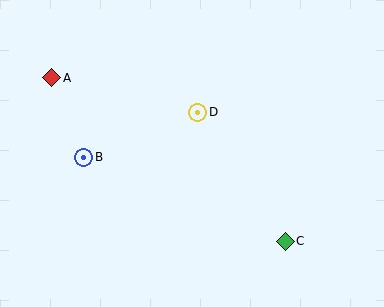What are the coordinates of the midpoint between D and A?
The midpoint between D and A is at (125, 95).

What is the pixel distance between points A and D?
The distance between A and D is 150 pixels.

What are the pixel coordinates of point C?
Point C is at (285, 241).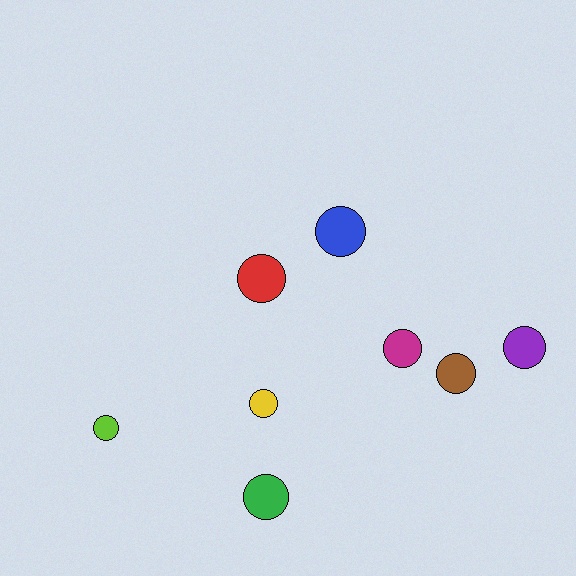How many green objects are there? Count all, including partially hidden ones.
There is 1 green object.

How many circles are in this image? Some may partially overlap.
There are 8 circles.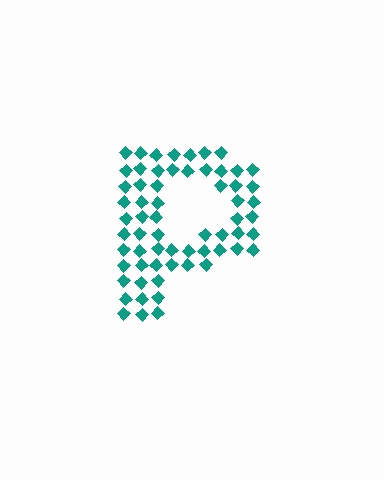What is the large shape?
The large shape is the letter P.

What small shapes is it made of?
It is made of small diamonds.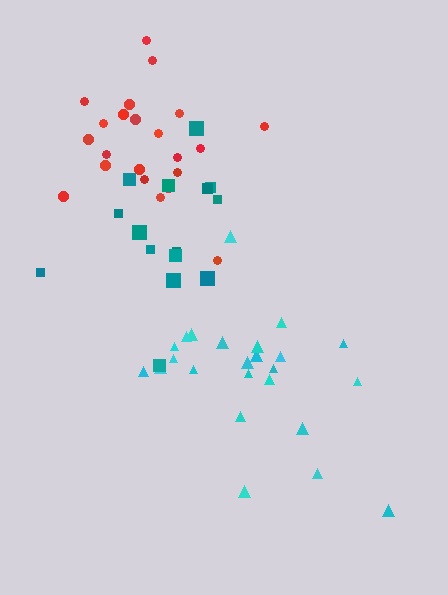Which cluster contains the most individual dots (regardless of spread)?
Cyan (25).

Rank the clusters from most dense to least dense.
red, cyan, teal.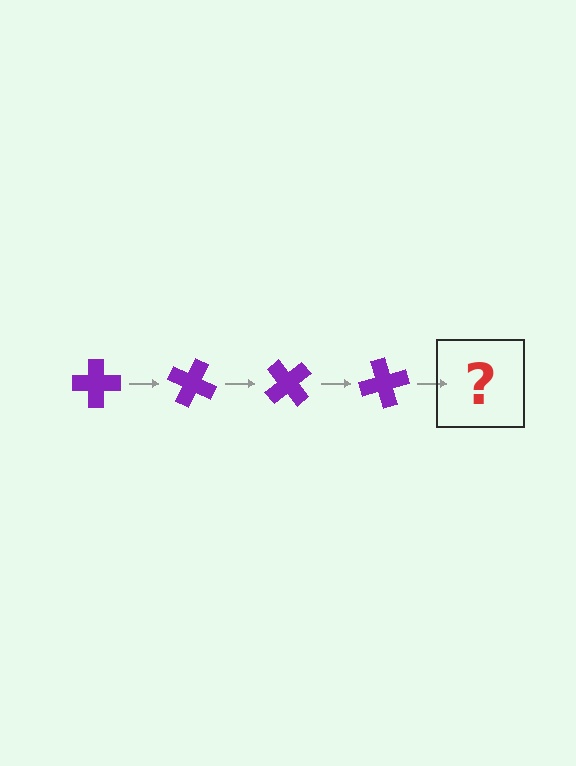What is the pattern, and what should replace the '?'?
The pattern is that the cross rotates 25 degrees each step. The '?' should be a purple cross rotated 100 degrees.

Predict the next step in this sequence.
The next step is a purple cross rotated 100 degrees.